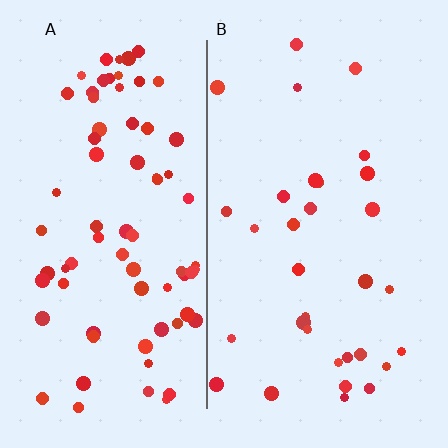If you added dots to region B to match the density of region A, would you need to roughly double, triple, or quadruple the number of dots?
Approximately double.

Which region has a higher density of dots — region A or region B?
A (the left).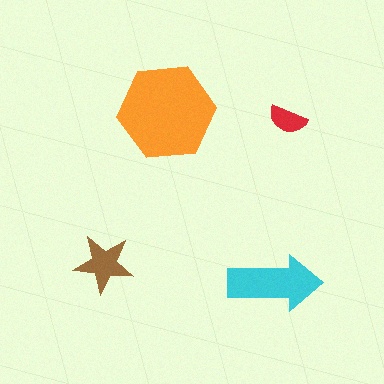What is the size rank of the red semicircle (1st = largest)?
4th.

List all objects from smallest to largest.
The red semicircle, the brown star, the cyan arrow, the orange hexagon.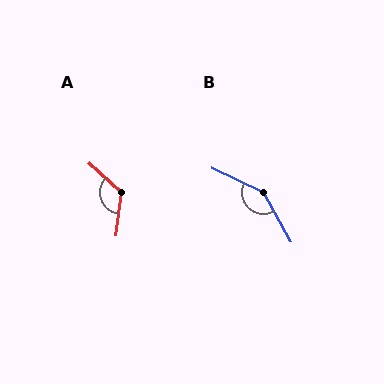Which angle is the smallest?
A, at approximately 125 degrees.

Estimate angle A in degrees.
Approximately 125 degrees.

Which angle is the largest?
B, at approximately 145 degrees.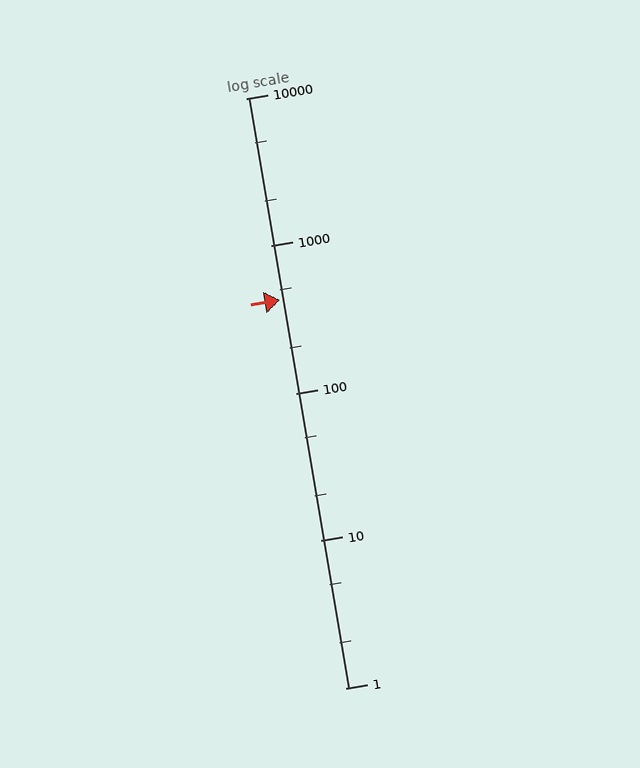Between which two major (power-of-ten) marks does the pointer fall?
The pointer is between 100 and 1000.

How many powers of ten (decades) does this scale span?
The scale spans 4 decades, from 1 to 10000.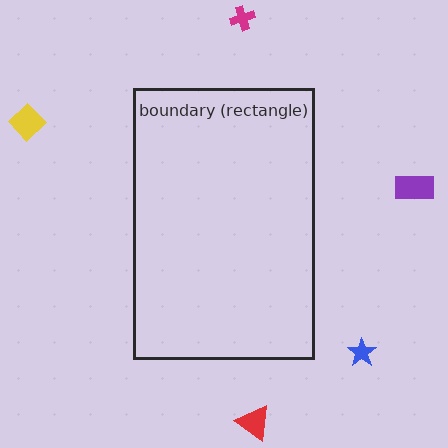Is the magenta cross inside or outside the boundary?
Outside.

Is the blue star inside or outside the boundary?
Outside.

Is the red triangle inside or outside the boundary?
Outside.